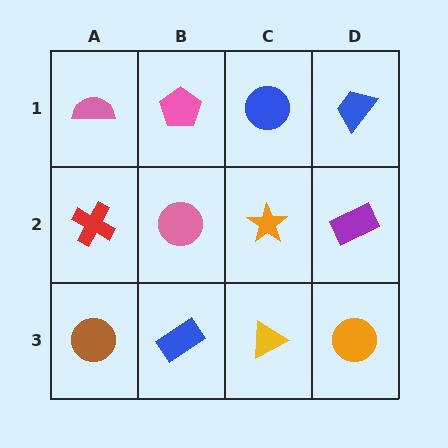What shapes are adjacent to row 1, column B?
A pink circle (row 2, column B), a pink semicircle (row 1, column A), a blue circle (row 1, column C).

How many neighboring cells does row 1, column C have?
3.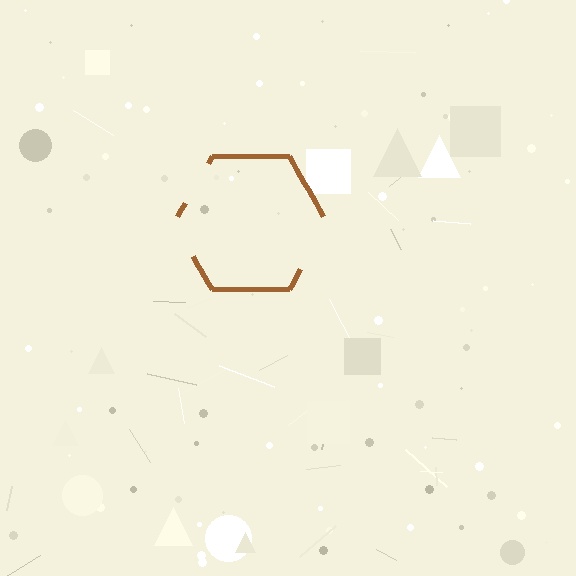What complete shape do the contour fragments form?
The contour fragments form a hexagon.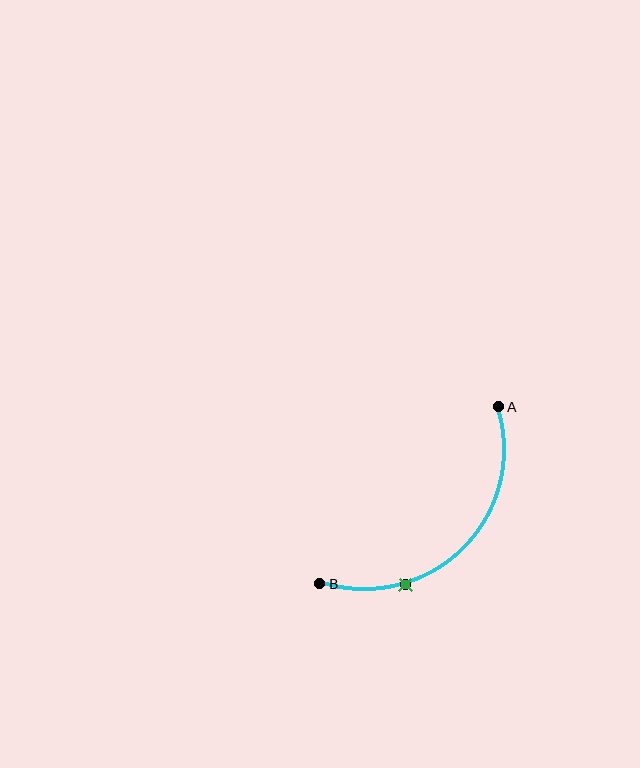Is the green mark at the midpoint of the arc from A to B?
No. The green mark lies on the arc but is closer to endpoint B. The arc midpoint would be at the point on the curve equidistant along the arc from both A and B.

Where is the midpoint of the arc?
The arc midpoint is the point on the curve farthest from the straight line joining A and B. It sits below and to the right of that line.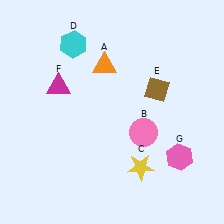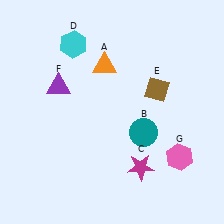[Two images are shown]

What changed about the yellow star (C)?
In Image 1, C is yellow. In Image 2, it changed to magenta.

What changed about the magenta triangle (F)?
In Image 1, F is magenta. In Image 2, it changed to purple.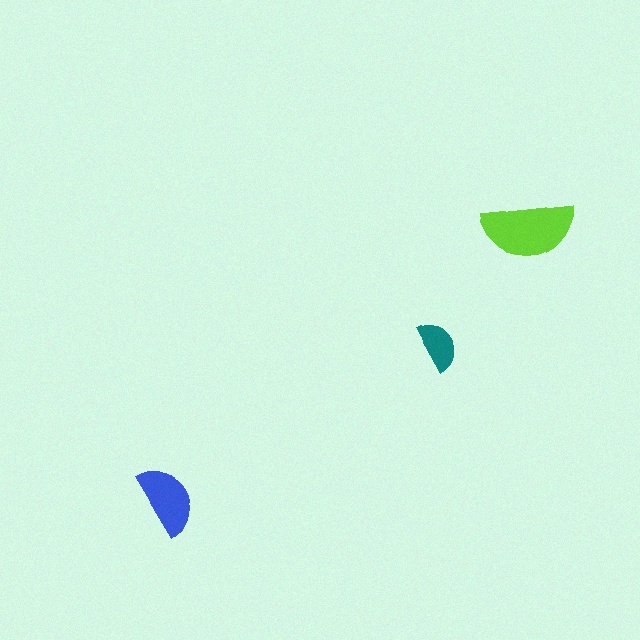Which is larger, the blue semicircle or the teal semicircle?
The blue one.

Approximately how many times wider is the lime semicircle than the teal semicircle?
About 2 times wider.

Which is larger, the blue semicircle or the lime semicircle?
The lime one.